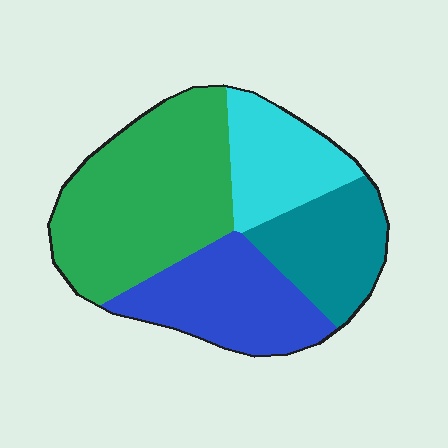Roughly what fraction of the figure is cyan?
Cyan takes up about one sixth (1/6) of the figure.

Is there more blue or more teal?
Blue.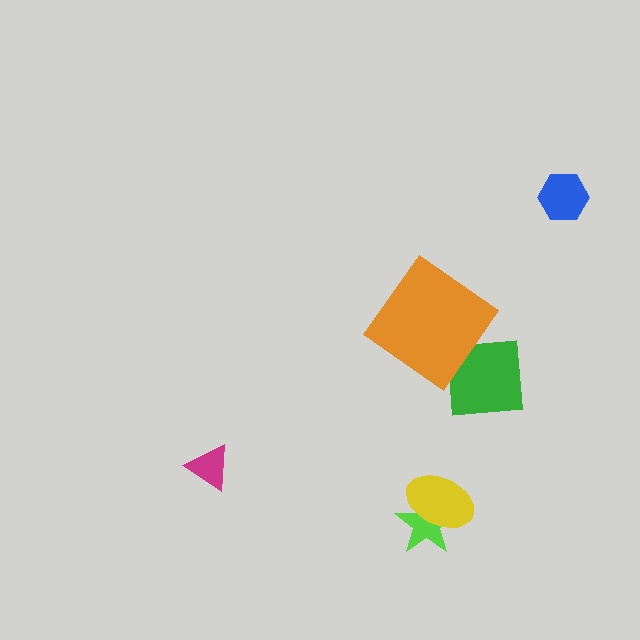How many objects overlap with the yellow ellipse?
1 object overlaps with the yellow ellipse.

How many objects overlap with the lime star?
1 object overlaps with the lime star.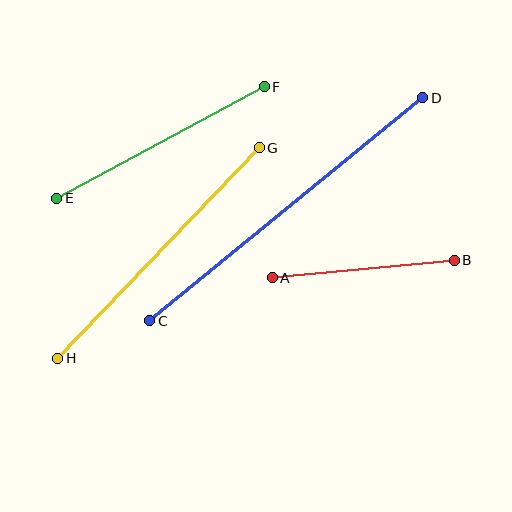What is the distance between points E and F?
The distance is approximately 236 pixels.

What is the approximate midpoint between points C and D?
The midpoint is at approximately (286, 209) pixels.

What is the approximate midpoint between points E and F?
The midpoint is at approximately (161, 142) pixels.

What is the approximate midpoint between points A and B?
The midpoint is at approximately (363, 269) pixels.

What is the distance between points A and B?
The distance is approximately 183 pixels.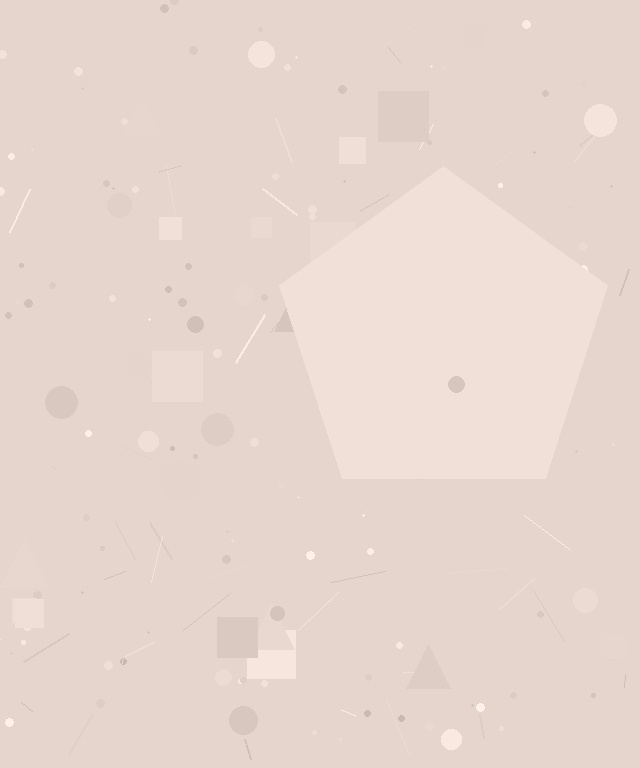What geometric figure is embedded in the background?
A pentagon is embedded in the background.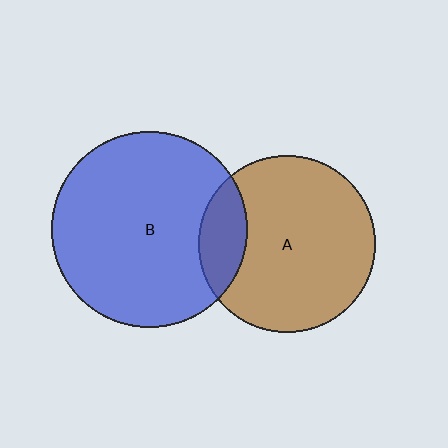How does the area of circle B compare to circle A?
Approximately 1.2 times.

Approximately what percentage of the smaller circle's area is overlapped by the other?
Approximately 15%.